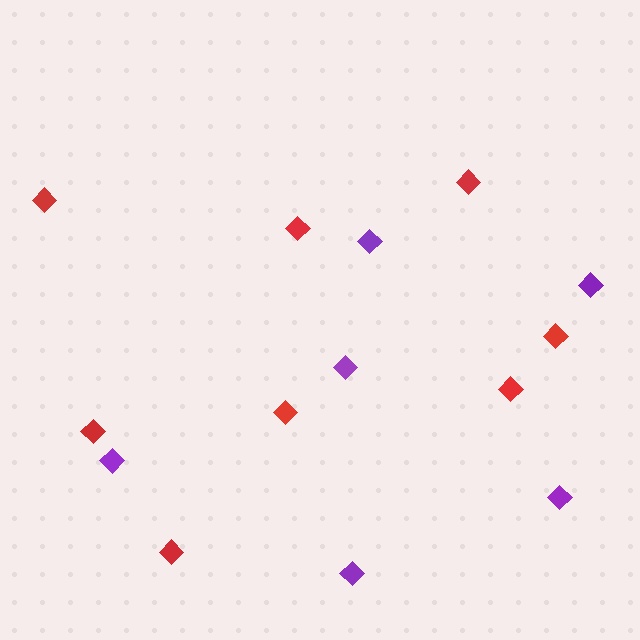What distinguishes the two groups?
There are 2 groups: one group of purple diamonds (6) and one group of red diamonds (8).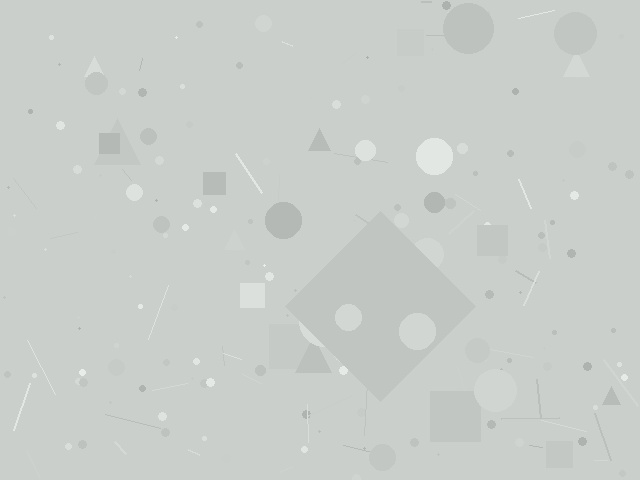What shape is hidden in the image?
A diamond is hidden in the image.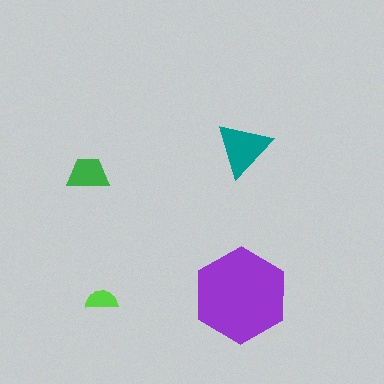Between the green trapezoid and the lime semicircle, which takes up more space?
The green trapezoid.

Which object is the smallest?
The lime semicircle.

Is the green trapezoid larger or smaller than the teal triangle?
Smaller.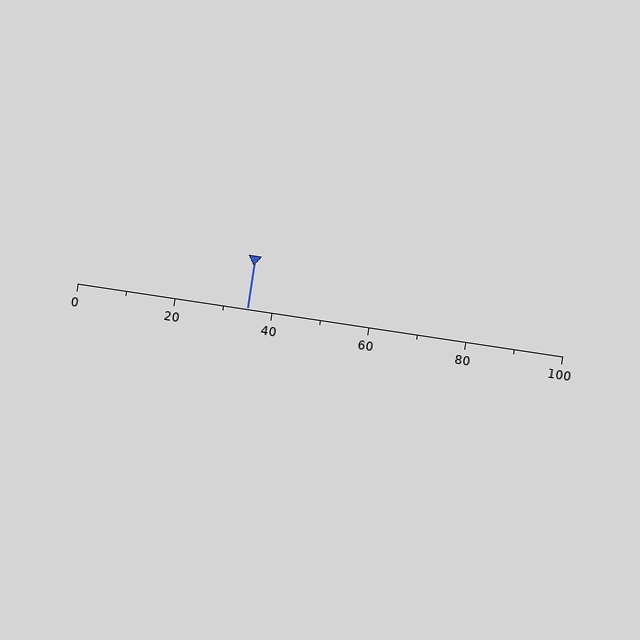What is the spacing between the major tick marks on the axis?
The major ticks are spaced 20 apart.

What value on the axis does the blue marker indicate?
The marker indicates approximately 35.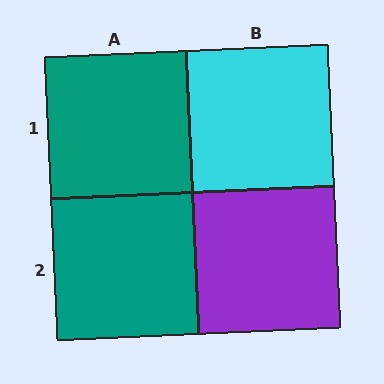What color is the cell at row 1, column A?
Teal.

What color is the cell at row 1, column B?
Cyan.